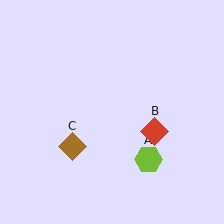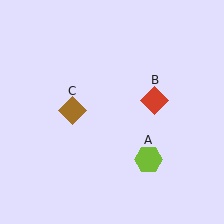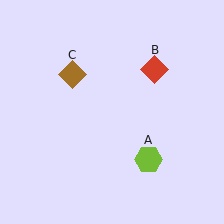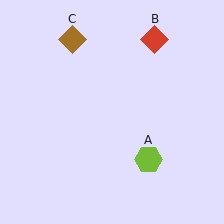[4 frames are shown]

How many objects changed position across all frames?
2 objects changed position: red diamond (object B), brown diamond (object C).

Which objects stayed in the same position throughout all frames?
Lime hexagon (object A) remained stationary.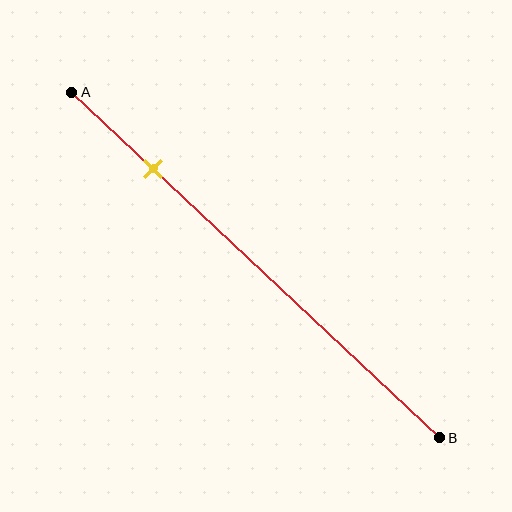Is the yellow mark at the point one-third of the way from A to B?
No, the mark is at about 20% from A, not at the 33% one-third point.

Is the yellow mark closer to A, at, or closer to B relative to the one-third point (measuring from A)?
The yellow mark is closer to point A than the one-third point of segment AB.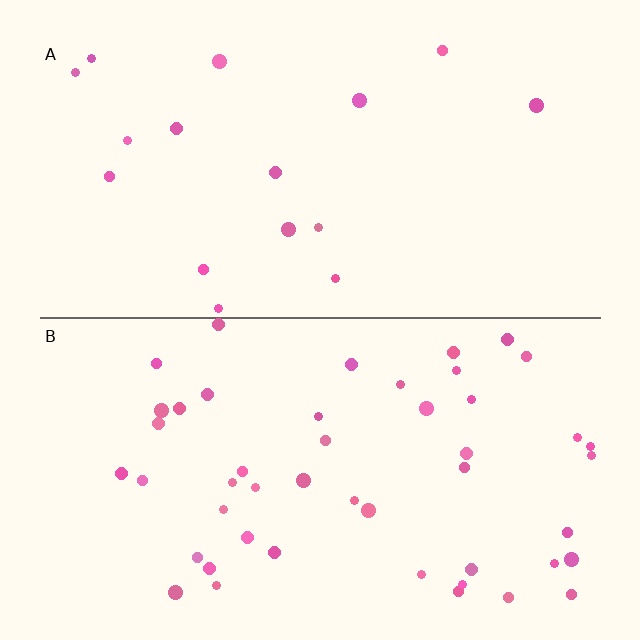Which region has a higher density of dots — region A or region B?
B (the bottom).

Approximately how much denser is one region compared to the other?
Approximately 2.9× — region B over region A.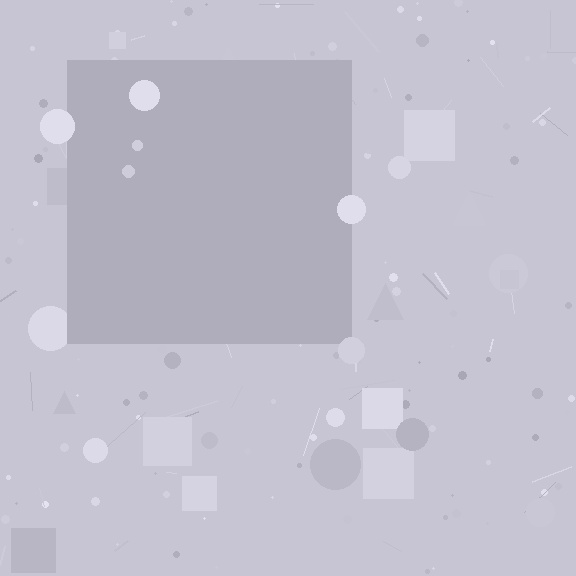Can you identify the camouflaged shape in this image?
The camouflaged shape is a square.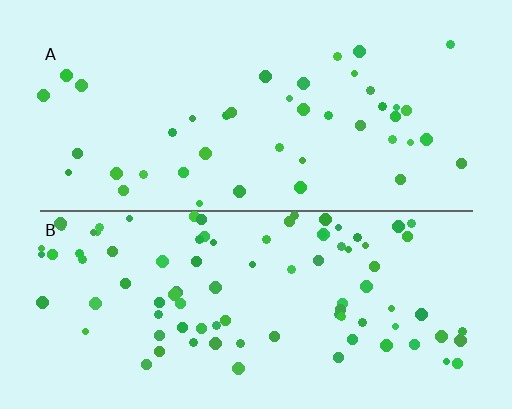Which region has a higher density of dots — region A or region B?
B (the bottom).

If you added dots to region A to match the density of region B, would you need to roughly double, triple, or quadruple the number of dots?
Approximately double.